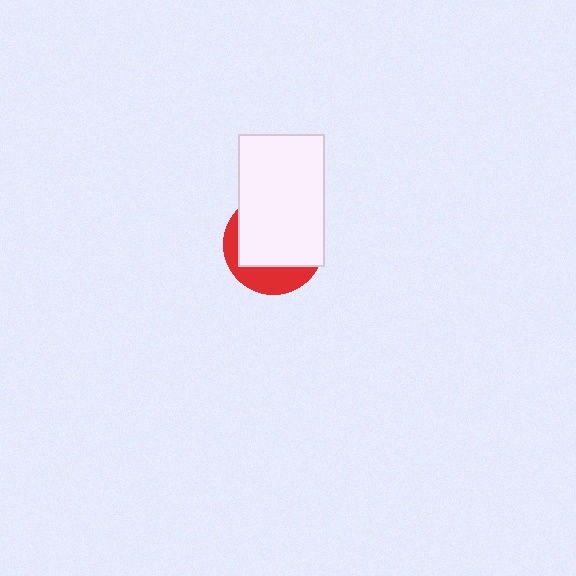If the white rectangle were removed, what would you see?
You would see the complete red circle.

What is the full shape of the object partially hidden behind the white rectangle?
The partially hidden object is a red circle.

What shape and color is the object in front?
The object in front is a white rectangle.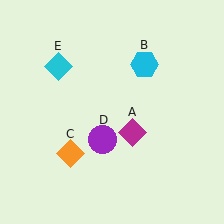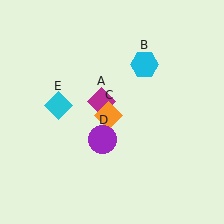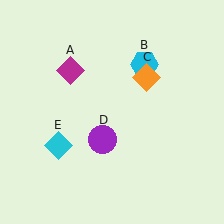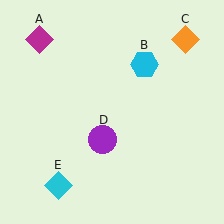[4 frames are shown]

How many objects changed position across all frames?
3 objects changed position: magenta diamond (object A), orange diamond (object C), cyan diamond (object E).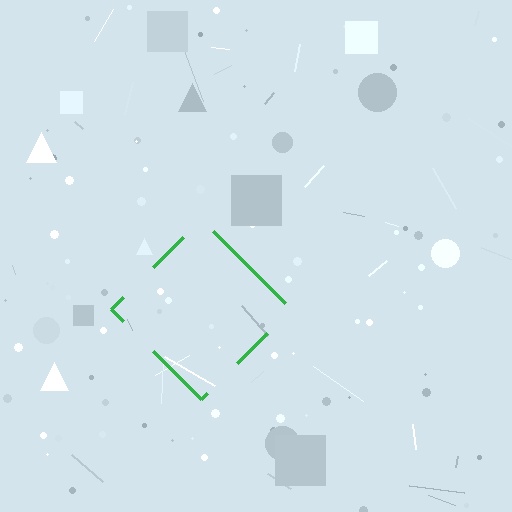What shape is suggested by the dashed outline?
The dashed outline suggests a diamond.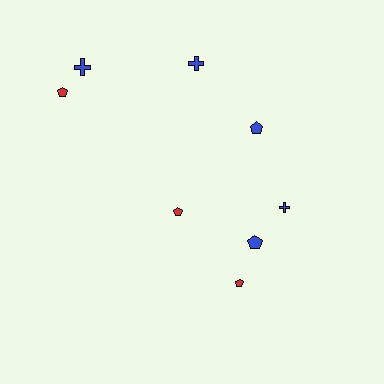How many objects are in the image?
There are 8 objects.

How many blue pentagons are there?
There are 2 blue pentagons.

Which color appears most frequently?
Blue, with 5 objects.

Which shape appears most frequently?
Pentagon, with 5 objects.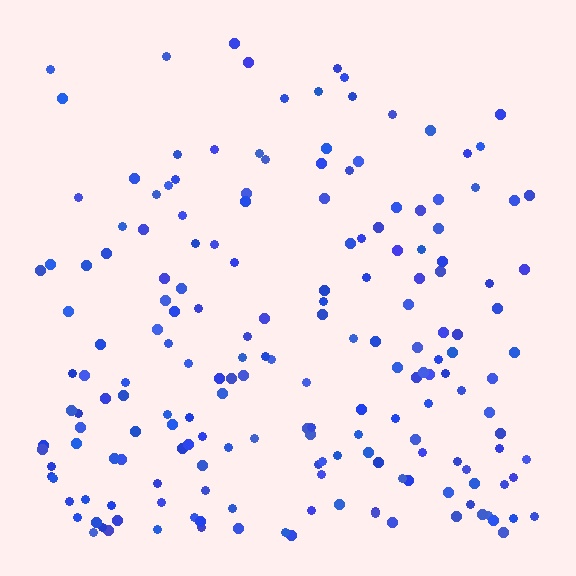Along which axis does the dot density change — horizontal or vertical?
Vertical.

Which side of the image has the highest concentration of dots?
The bottom.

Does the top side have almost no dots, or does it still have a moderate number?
Still a moderate number, just noticeably fewer than the bottom.